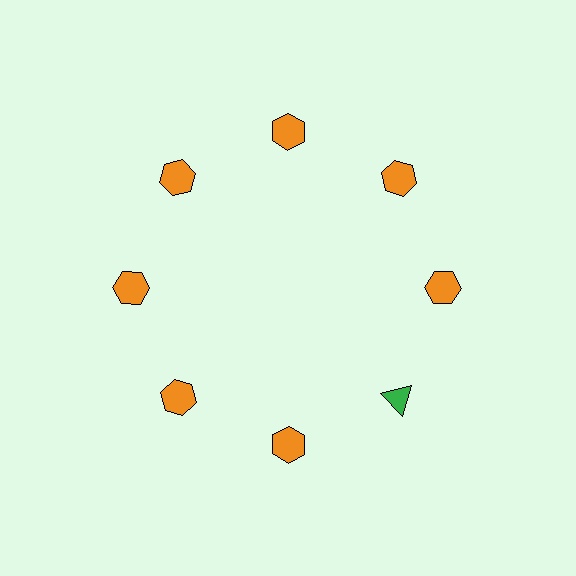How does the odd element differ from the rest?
It differs in both color (green instead of orange) and shape (triangle instead of hexagon).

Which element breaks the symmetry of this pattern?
The green triangle at roughly the 4 o'clock position breaks the symmetry. All other shapes are orange hexagons.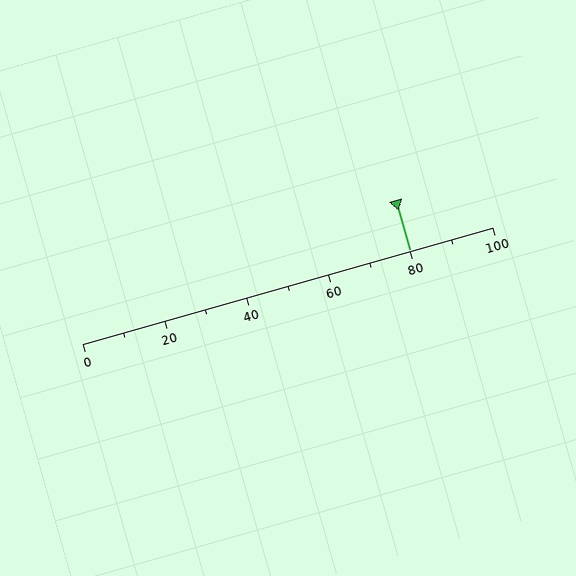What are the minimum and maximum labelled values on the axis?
The axis runs from 0 to 100.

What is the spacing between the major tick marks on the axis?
The major ticks are spaced 20 apart.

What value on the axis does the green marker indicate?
The marker indicates approximately 80.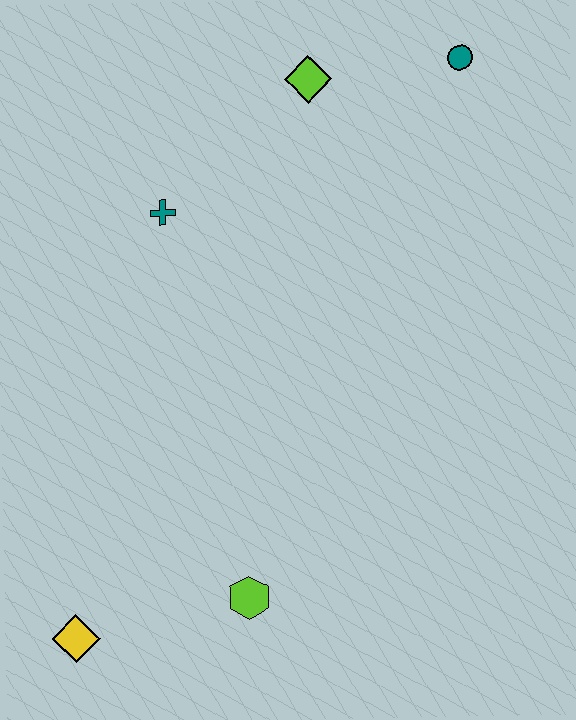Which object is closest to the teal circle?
The lime diamond is closest to the teal circle.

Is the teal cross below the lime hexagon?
No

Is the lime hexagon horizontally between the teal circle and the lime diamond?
No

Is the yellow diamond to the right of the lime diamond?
No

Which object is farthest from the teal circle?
The yellow diamond is farthest from the teal circle.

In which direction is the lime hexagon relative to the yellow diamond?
The lime hexagon is to the right of the yellow diamond.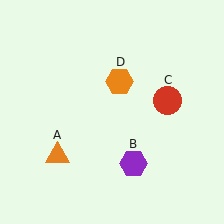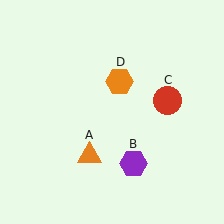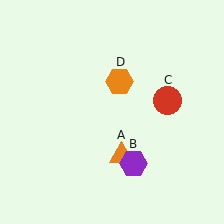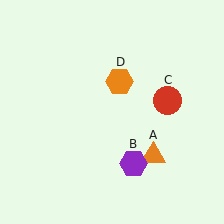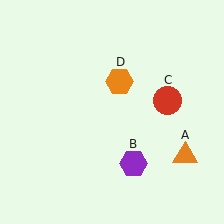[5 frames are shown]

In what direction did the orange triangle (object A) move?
The orange triangle (object A) moved right.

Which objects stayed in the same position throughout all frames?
Purple hexagon (object B) and red circle (object C) and orange hexagon (object D) remained stationary.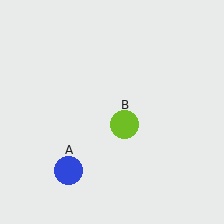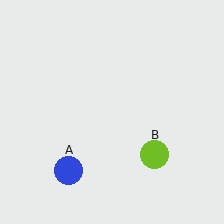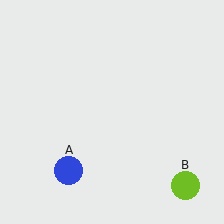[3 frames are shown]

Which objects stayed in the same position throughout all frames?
Blue circle (object A) remained stationary.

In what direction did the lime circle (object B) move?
The lime circle (object B) moved down and to the right.